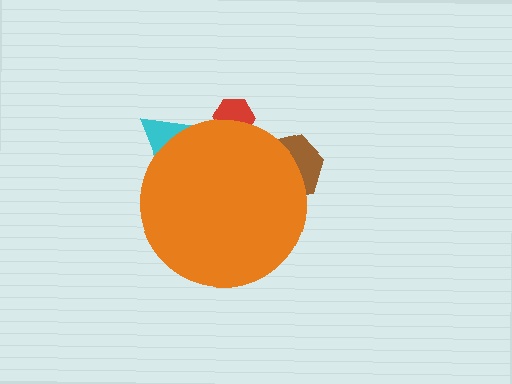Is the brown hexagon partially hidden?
Yes, the brown hexagon is partially hidden behind the orange circle.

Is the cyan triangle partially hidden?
Yes, the cyan triangle is partially hidden behind the orange circle.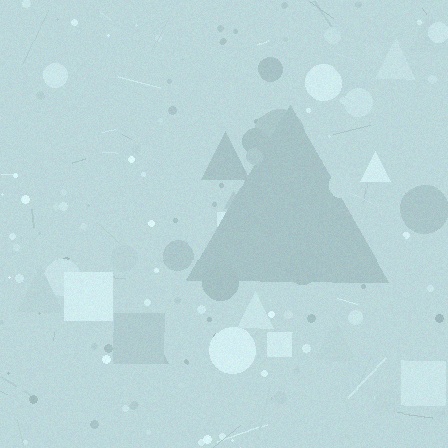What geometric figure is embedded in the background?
A triangle is embedded in the background.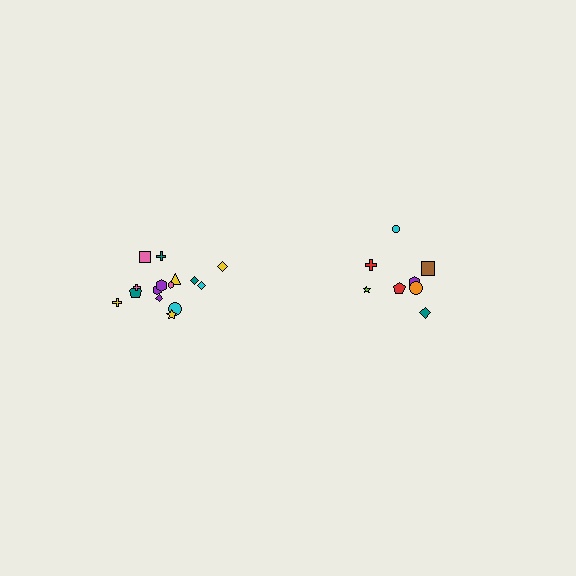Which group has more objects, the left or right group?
The left group.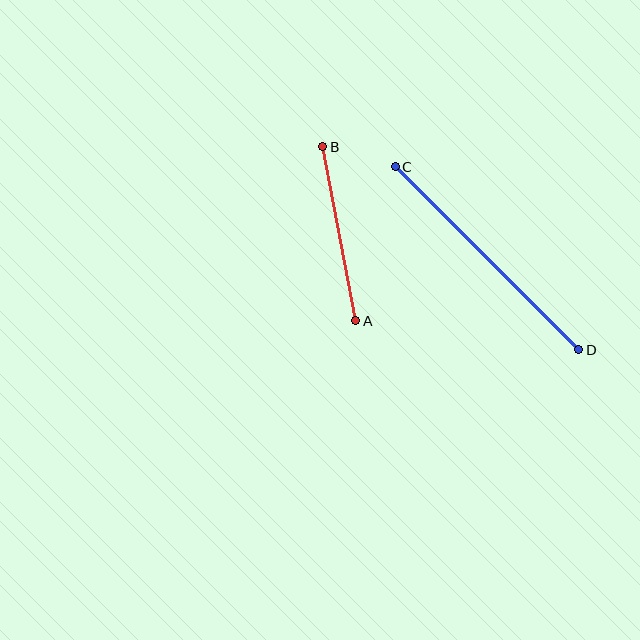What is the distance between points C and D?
The distance is approximately 259 pixels.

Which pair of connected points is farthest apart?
Points C and D are farthest apart.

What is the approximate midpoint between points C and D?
The midpoint is at approximately (487, 258) pixels.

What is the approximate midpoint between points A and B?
The midpoint is at approximately (339, 234) pixels.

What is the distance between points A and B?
The distance is approximately 177 pixels.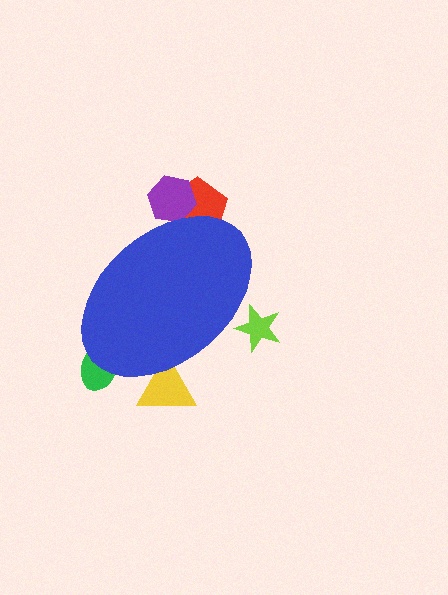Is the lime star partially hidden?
Yes, the lime star is partially hidden behind the blue ellipse.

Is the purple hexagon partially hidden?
Yes, the purple hexagon is partially hidden behind the blue ellipse.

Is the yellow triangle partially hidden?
Yes, the yellow triangle is partially hidden behind the blue ellipse.